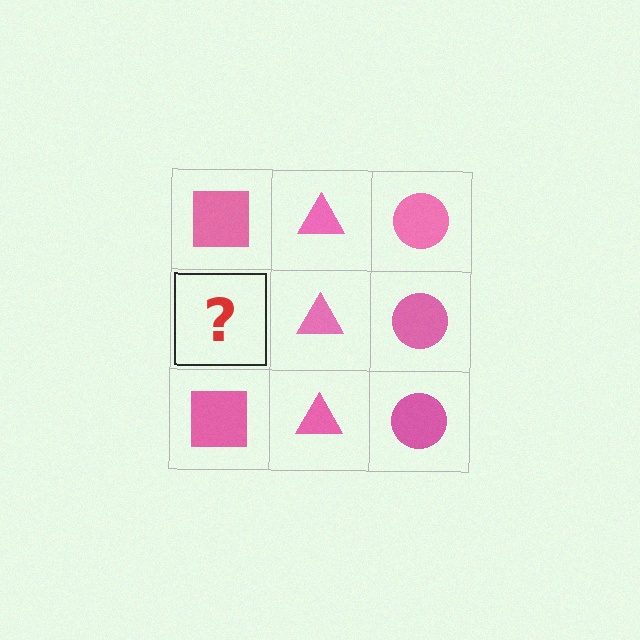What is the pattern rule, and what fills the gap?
The rule is that each column has a consistent shape. The gap should be filled with a pink square.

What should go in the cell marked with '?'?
The missing cell should contain a pink square.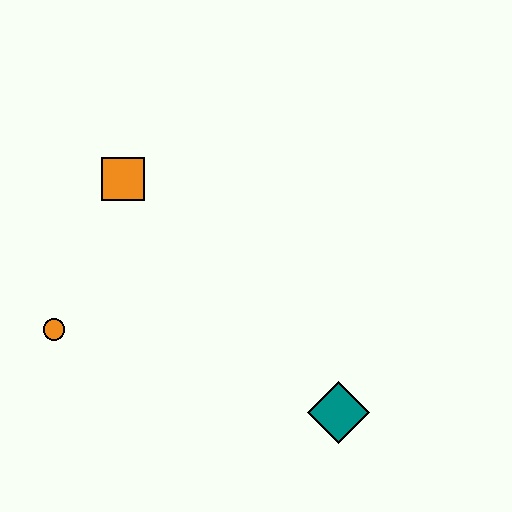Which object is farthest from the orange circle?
The teal diamond is farthest from the orange circle.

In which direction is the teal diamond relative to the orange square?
The teal diamond is below the orange square.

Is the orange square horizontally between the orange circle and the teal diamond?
Yes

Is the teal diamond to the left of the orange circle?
No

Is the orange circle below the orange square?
Yes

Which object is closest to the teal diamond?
The orange circle is closest to the teal diamond.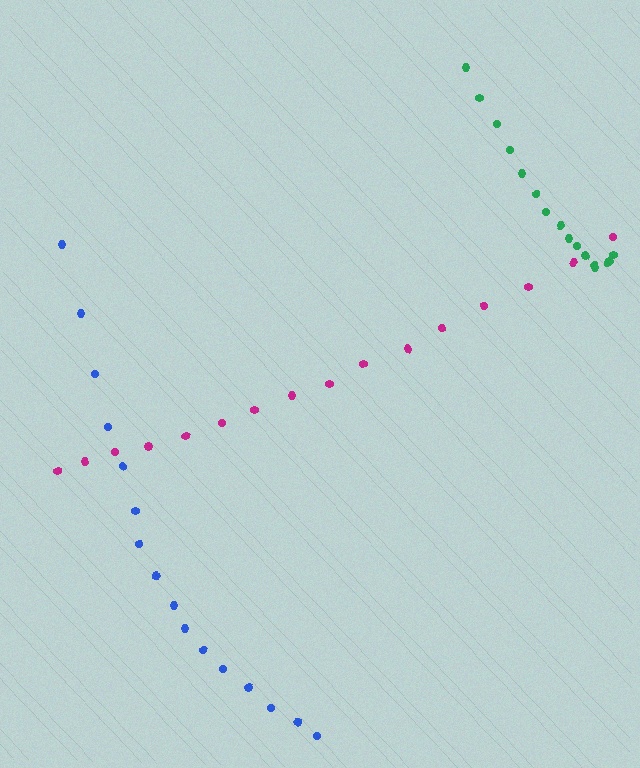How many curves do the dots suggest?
There are 3 distinct paths.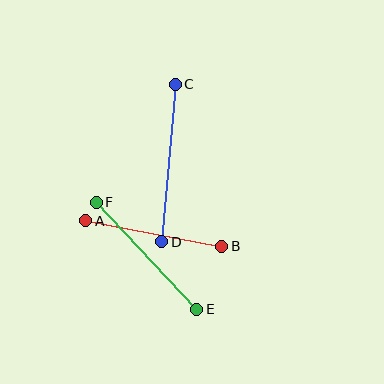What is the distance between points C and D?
The distance is approximately 158 pixels.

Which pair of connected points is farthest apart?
Points C and D are farthest apart.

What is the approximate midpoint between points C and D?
The midpoint is at approximately (168, 163) pixels.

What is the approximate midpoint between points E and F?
The midpoint is at approximately (147, 256) pixels.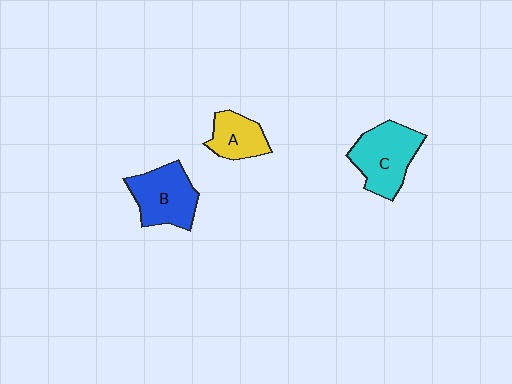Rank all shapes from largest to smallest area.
From largest to smallest: C (cyan), B (blue), A (yellow).